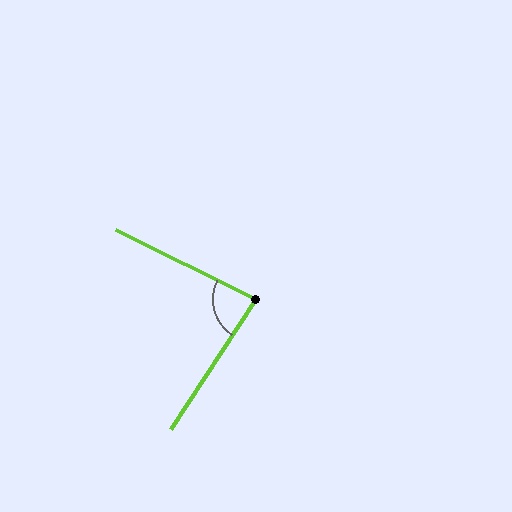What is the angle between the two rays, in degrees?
Approximately 84 degrees.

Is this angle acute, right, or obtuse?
It is acute.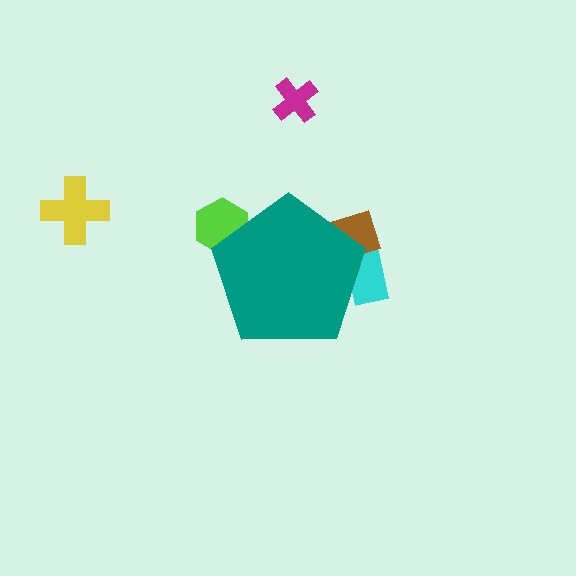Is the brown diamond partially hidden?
Yes, the brown diamond is partially hidden behind the teal pentagon.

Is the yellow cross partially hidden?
No, the yellow cross is fully visible.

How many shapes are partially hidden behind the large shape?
3 shapes are partially hidden.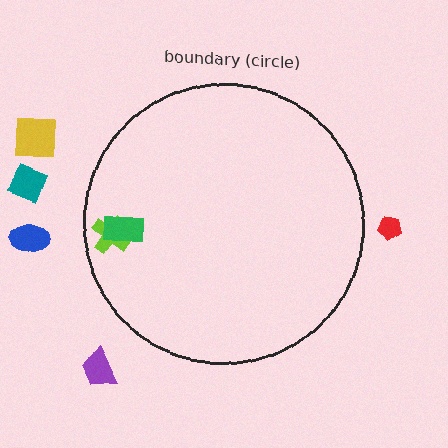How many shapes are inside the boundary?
2 inside, 5 outside.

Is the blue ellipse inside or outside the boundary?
Outside.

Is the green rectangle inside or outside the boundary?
Inside.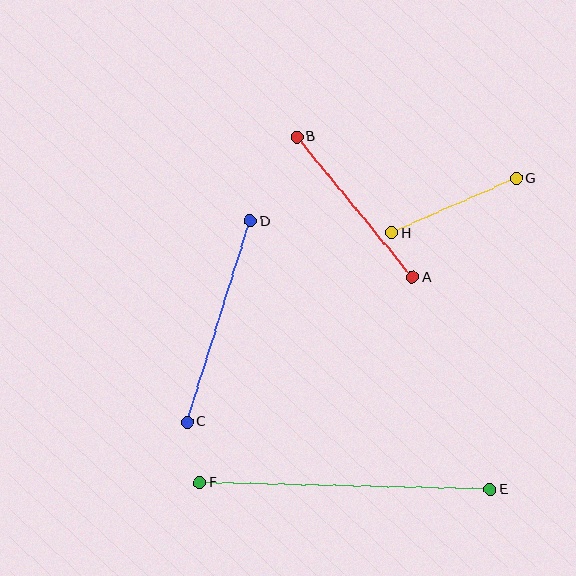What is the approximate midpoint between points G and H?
The midpoint is at approximately (454, 206) pixels.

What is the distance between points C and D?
The distance is approximately 211 pixels.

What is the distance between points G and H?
The distance is approximately 136 pixels.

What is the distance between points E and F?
The distance is approximately 291 pixels.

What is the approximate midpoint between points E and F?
The midpoint is at approximately (345, 486) pixels.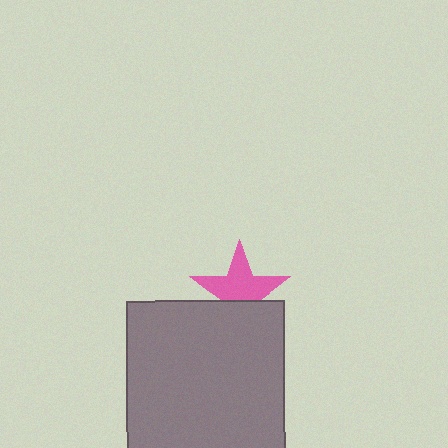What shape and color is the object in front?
The object in front is a gray square.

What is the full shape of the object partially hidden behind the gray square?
The partially hidden object is a pink star.